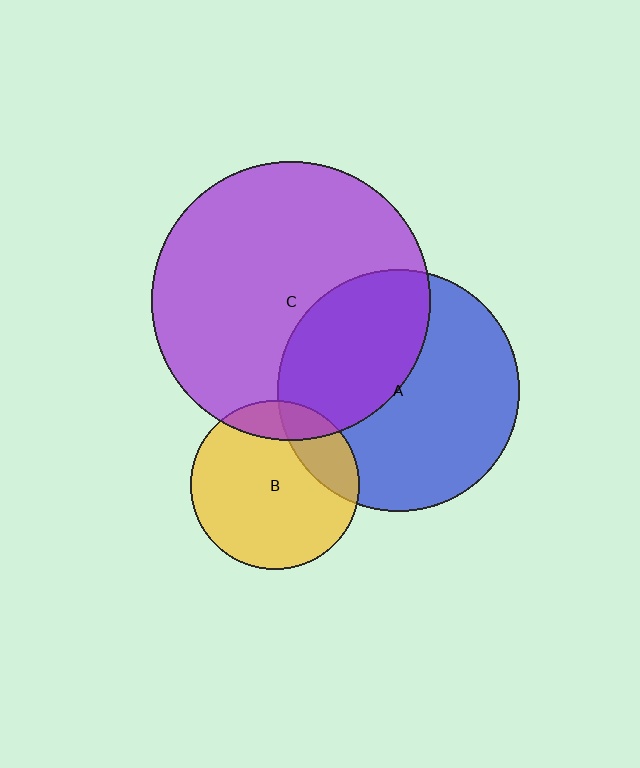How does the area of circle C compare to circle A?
Approximately 1.3 times.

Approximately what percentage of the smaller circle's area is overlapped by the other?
Approximately 20%.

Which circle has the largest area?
Circle C (purple).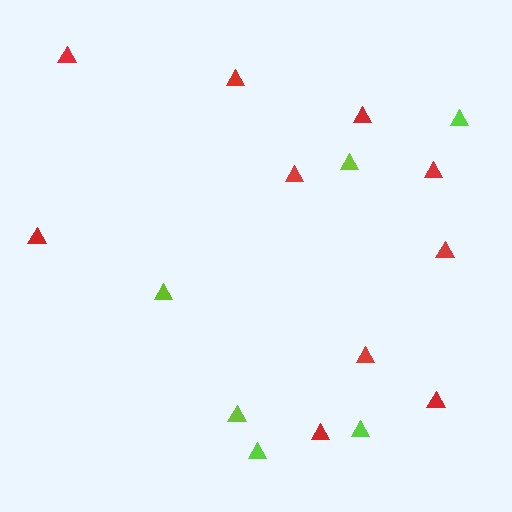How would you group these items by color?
There are 2 groups: one group of lime triangles (6) and one group of red triangles (10).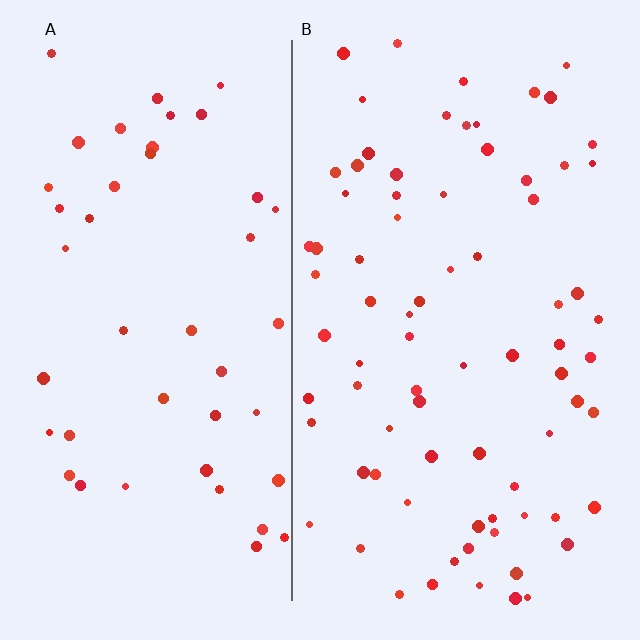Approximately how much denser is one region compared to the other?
Approximately 1.7× — region B over region A.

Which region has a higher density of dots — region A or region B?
B (the right).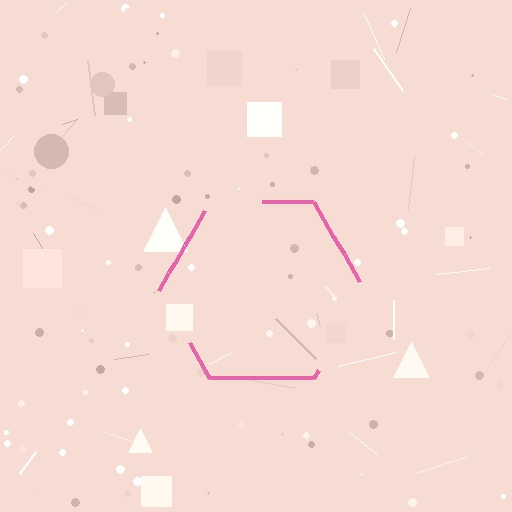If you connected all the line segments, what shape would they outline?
They would outline a hexagon.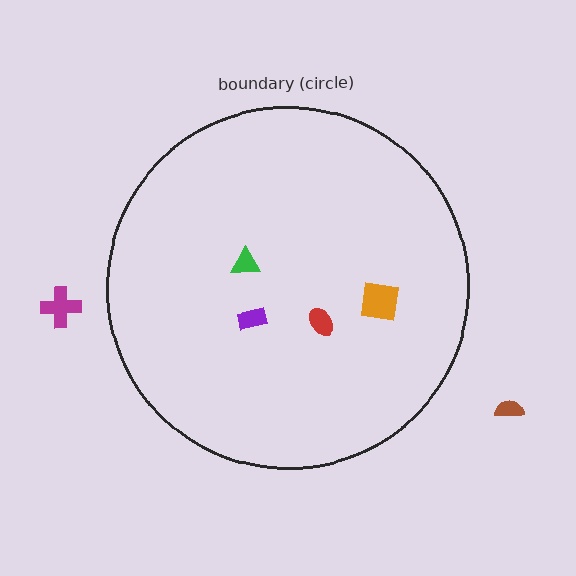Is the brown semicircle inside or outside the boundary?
Outside.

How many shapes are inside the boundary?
4 inside, 2 outside.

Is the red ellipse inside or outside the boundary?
Inside.